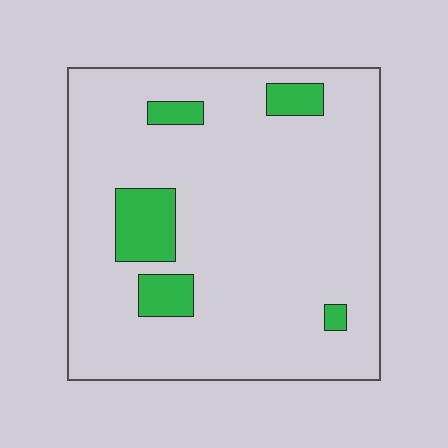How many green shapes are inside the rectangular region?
5.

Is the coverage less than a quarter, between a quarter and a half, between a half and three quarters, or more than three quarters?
Less than a quarter.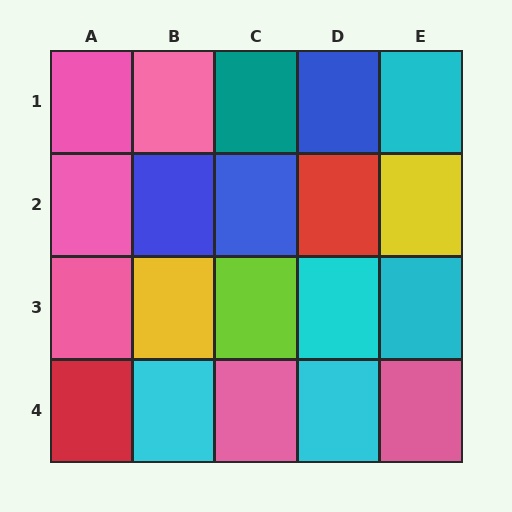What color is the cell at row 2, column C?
Blue.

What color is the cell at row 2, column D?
Red.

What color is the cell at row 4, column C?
Pink.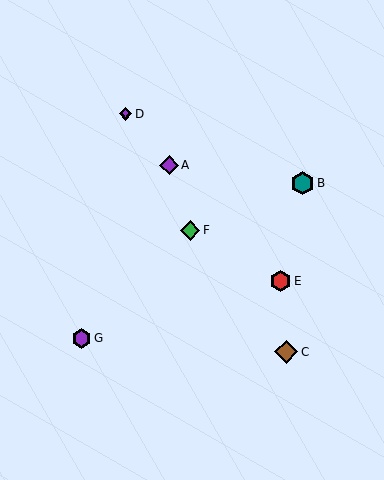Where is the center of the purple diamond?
The center of the purple diamond is at (126, 114).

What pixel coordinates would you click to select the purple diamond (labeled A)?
Click at (169, 165) to select the purple diamond A.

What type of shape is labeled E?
Shape E is a red hexagon.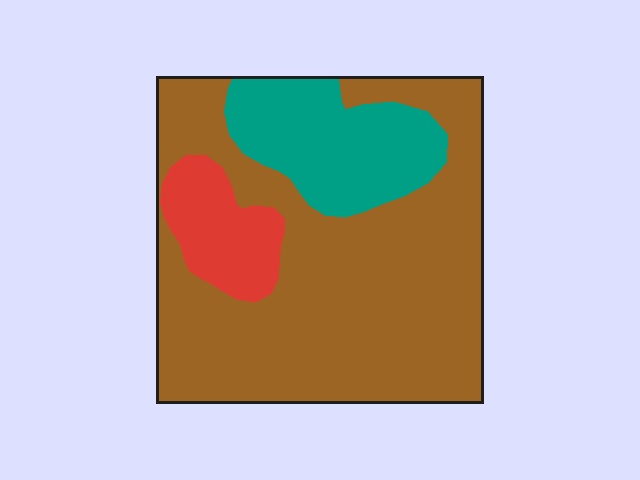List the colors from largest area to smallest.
From largest to smallest: brown, teal, red.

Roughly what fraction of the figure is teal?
Teal covers 20% of the figure.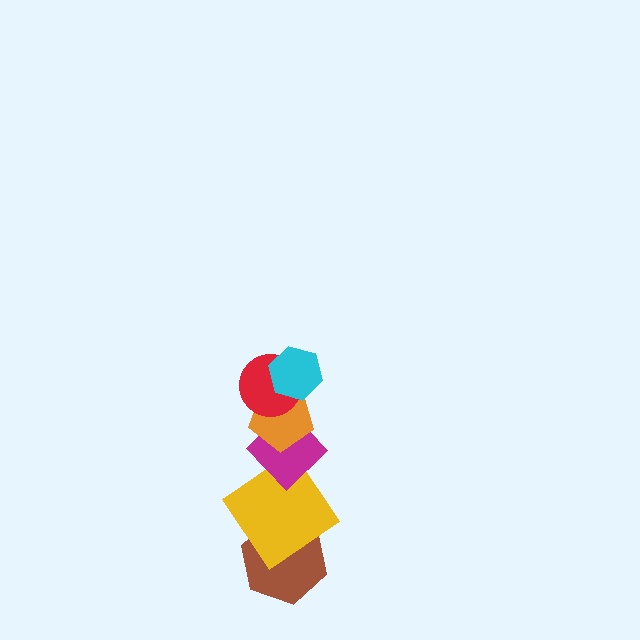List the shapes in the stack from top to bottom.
From top to bottom: the cyan hexagon, the red circle, the orange pentagon, the magenta diamond, the yellow diamond, the brown hexagon.